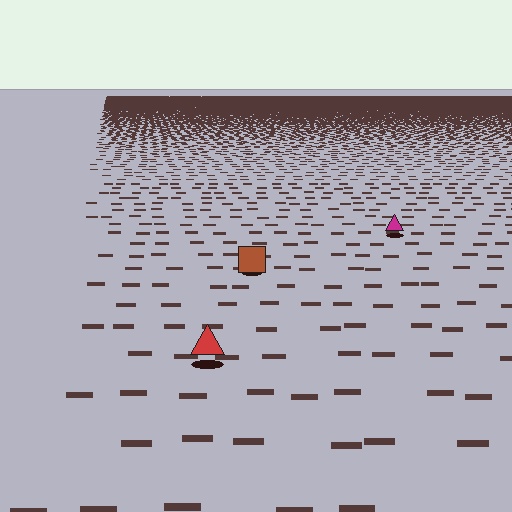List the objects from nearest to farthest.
From nearest to farthest: the red triangle, the brown square, the magenta triangle.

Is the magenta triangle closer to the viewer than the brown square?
No. The brown square is closer — you can tell from the texture gradient: the ground texture is coarser near it.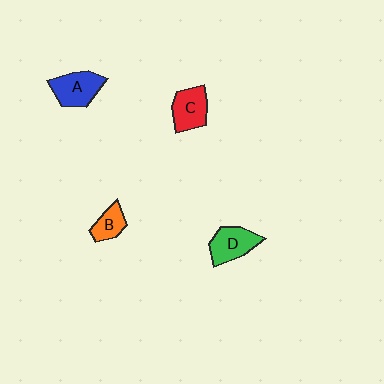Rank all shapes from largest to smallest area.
From largest to smallest: A (blue), D (green), C (red), B (orange).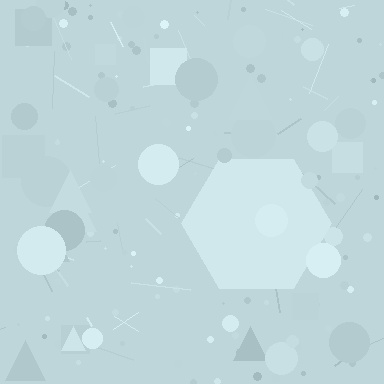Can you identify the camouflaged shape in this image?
The camouflaged shape is a hexagon.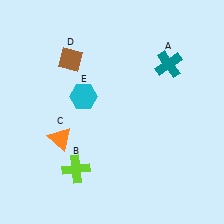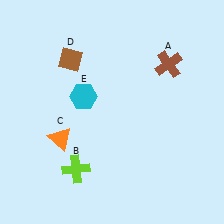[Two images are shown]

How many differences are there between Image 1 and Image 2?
There is 1 difference between the two images.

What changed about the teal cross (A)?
In Image 1, A is teal. In Image 2, it changed to brown.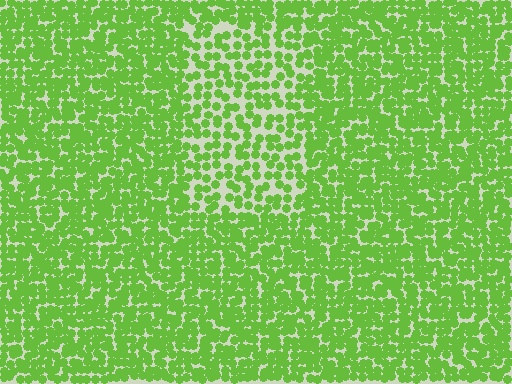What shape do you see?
I see a rectangle.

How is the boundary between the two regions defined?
The boundary is defined by a change in element density (approximately 1.8x ratio). All elements are the same color, size, and shape.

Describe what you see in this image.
The image contains small lime elements arranged at two different densities. A rectangle-shaped region is visible where the elements are less densely packed than the surrounding area.